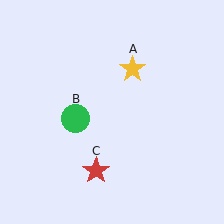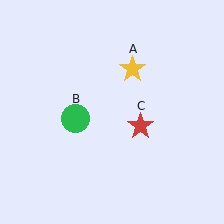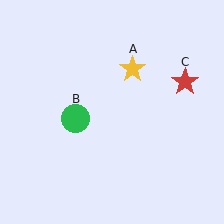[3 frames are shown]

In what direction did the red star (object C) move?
The red star (object C) moved up and to the right.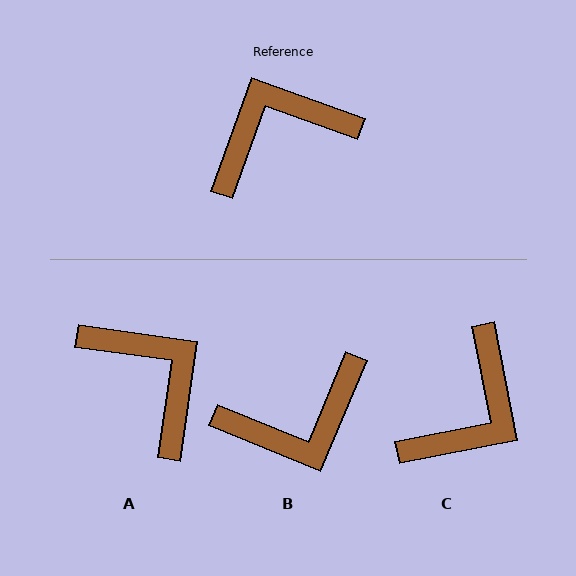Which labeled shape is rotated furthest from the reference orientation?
B, about 177 degrees away.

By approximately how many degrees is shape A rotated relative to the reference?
Approximately 78 degrees clockwise.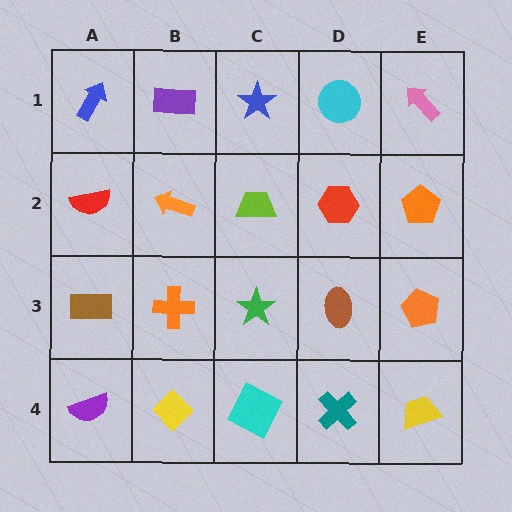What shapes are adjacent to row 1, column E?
An orange pentagon (row 2, column E), a cyan circle (row 1, column D).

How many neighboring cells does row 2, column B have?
4.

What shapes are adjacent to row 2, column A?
A blue arrow (row 1, column A), a brown rectangle (row 3, column A), an orange arrow (row 2, column B).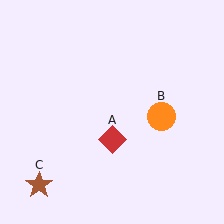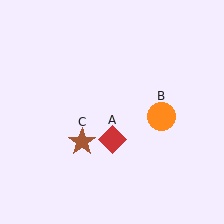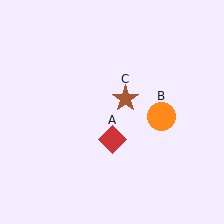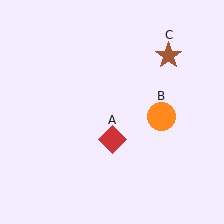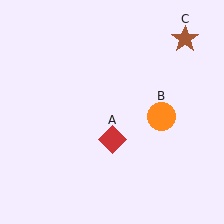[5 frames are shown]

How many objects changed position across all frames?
1 object changed position: brown star (object C).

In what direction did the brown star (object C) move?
The brown star (object C) moved up and to the right.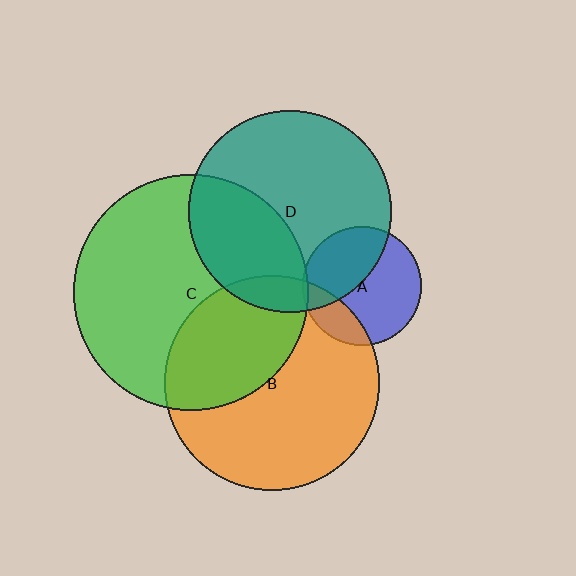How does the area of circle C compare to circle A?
Approximately 3.9 times.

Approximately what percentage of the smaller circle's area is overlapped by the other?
Approximately 5%.